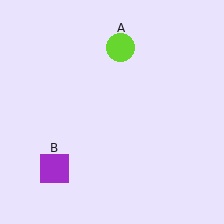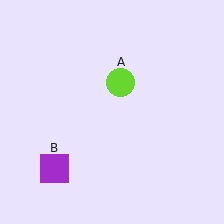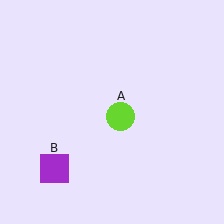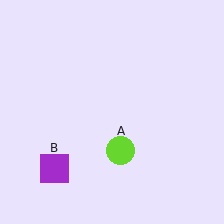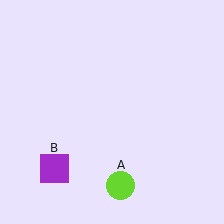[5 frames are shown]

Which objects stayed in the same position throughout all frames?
Purple square (object B) remained stationary.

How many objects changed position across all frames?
1 object changed position: lime circle (object A).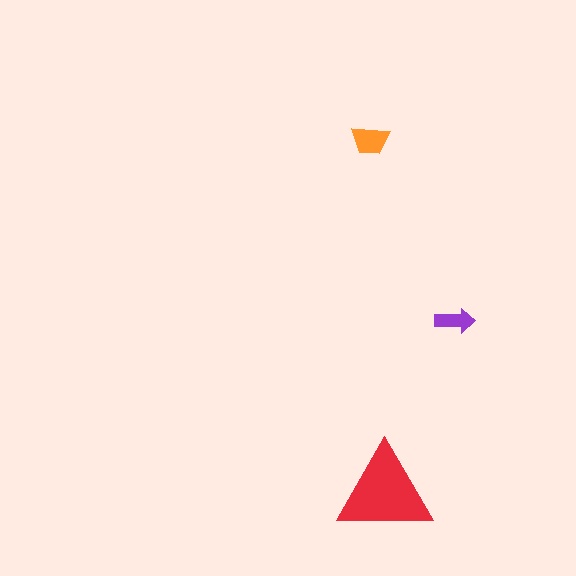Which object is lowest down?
The red triangle is bottommost.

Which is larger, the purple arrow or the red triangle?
The red triangle.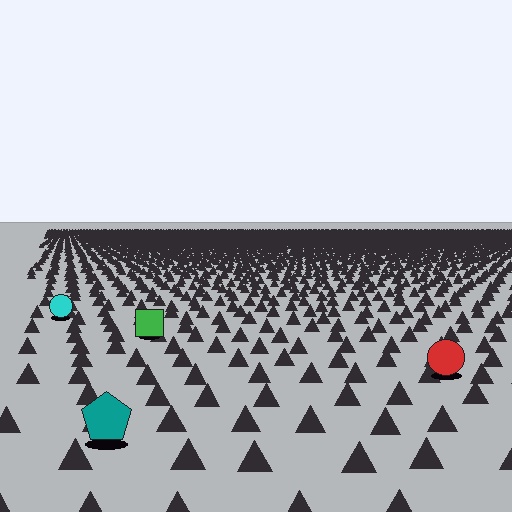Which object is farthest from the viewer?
The cyan circle is farthest from the viewer. It appears smaller and the ground texture around it is denser.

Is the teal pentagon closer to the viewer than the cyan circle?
Yes. The teal pentagon is closer — you can tell from the texture gradient: the ground texture is coarser near it.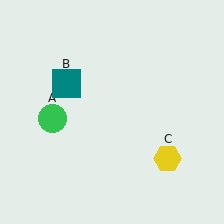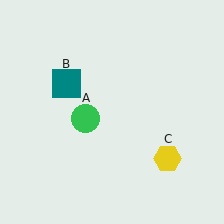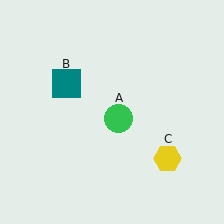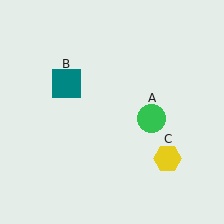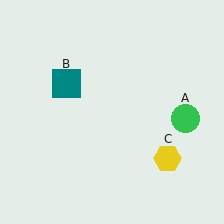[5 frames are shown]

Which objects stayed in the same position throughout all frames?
Teal square (object B) and yellow hexagon (object C) remained stationary.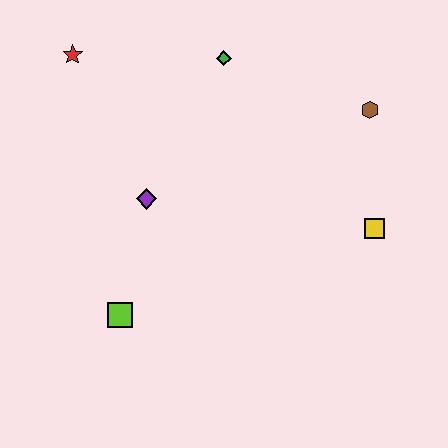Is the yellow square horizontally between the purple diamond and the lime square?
No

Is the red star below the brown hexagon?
No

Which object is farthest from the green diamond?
The lime square is farthest from the green diamond.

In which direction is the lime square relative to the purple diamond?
The lime square is below the purple diamond.